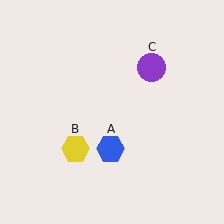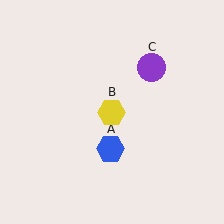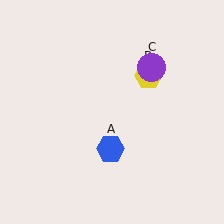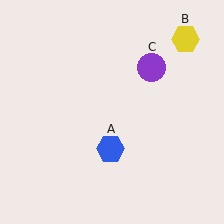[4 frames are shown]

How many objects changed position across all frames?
1 object changed position: yellow hexagon (object B).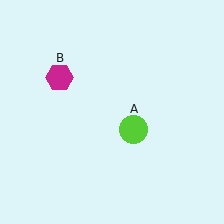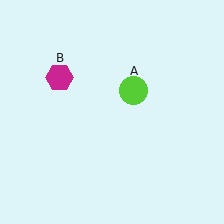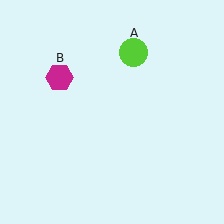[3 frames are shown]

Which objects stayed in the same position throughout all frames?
Magenta hexagon (object B) remained stationary.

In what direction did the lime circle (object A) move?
The lime circle (object A) moved up.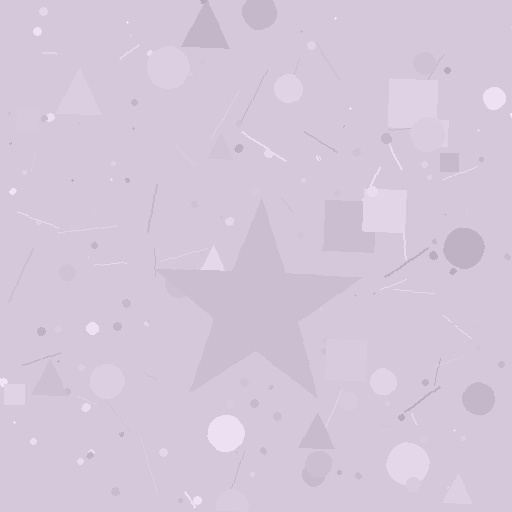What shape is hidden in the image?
A star is hidden in the image.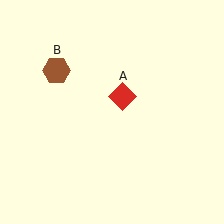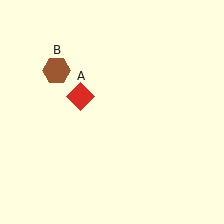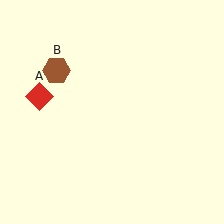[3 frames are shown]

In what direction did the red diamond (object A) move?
The red diamond (object A) moved left.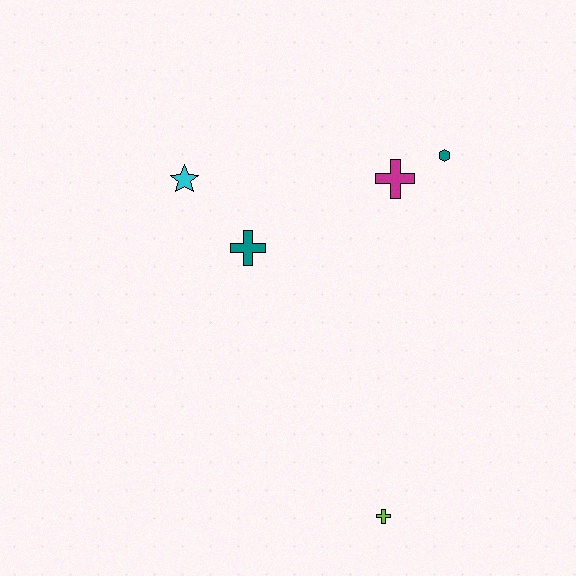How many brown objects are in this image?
There are no brown objects.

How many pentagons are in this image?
There are no pentagons.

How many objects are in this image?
There are 5 objects.